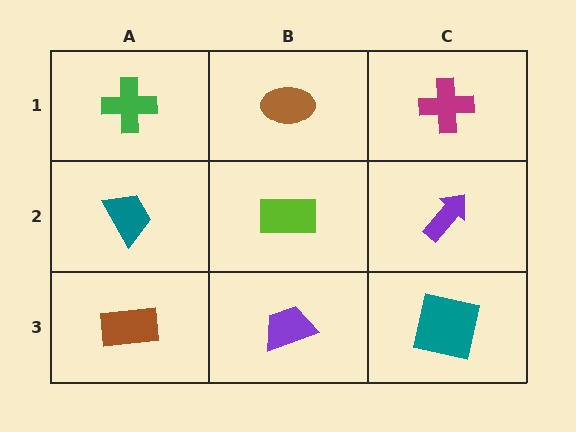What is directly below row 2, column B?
A purple trapezoid.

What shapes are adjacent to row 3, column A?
A teal trapezoid (row 2, column A), a purple trapezoid (row 3, column B).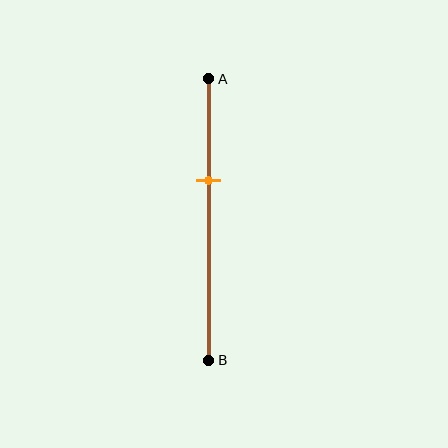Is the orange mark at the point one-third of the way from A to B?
Yes, the mark is approximately at the one-third point.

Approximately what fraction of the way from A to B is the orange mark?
The orange mark is approximately 35% of the way from A to B.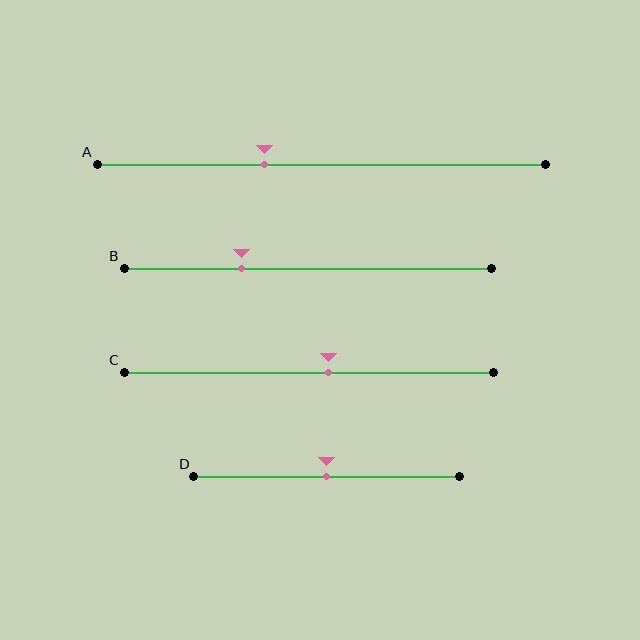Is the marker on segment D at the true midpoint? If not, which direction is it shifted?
Yes, the marker on segment D is at the true midpoint.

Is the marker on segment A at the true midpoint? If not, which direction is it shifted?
No, the marker on segment A is shifted to the left by about 13% of the segment length.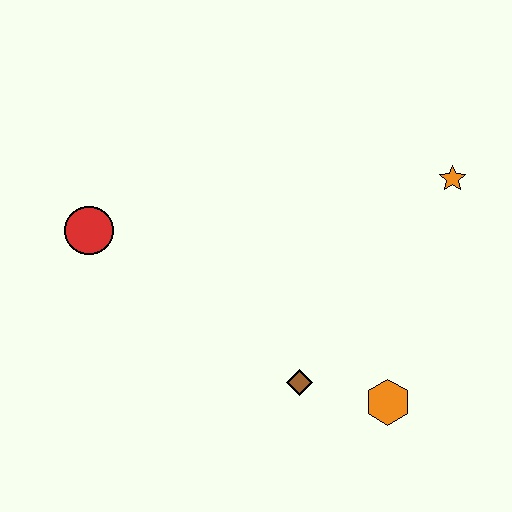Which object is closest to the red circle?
The brown diamond is closest to the red circle.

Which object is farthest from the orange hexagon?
The red circle is farthest from the orange hexagon.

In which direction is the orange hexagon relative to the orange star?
The orange hexagon is below the orange star.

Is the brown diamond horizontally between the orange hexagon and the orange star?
No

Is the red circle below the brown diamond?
No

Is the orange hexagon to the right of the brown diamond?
Yes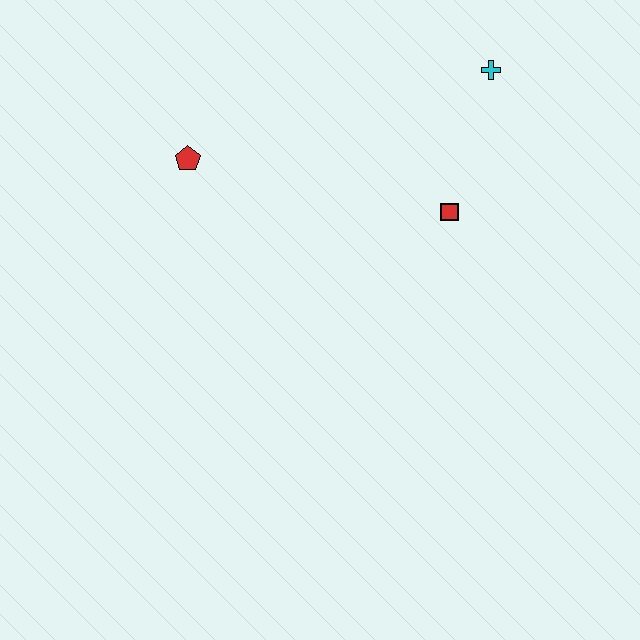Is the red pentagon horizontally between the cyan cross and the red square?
No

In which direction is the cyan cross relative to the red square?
The cyan cross is above the red square.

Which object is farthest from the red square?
The red pentagon is farthest from the red square.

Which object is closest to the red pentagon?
The red square is closest to the red pentagon.